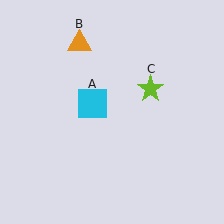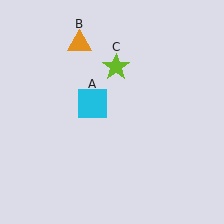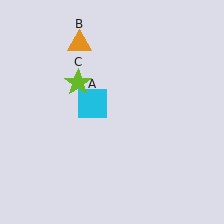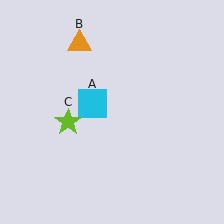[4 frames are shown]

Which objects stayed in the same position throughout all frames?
Cyan square (object A) and orange triangle (object B) remained stationary.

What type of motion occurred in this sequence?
The lime star (object C) rotated counterclockwise around the center of the scene.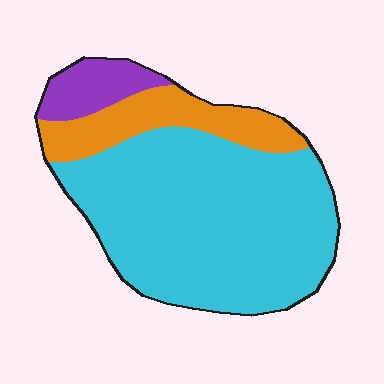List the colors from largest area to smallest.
From largest to smallest: cyan, orange, purple.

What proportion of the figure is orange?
Orange takes up between a sixth and a third of the figure.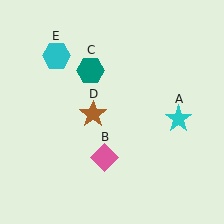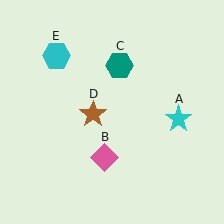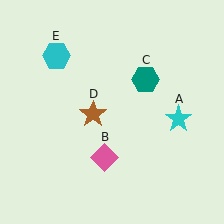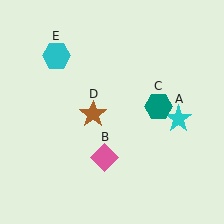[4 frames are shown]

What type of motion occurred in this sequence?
The teal hexagon (object C) rotated clockwise around the center of the scene.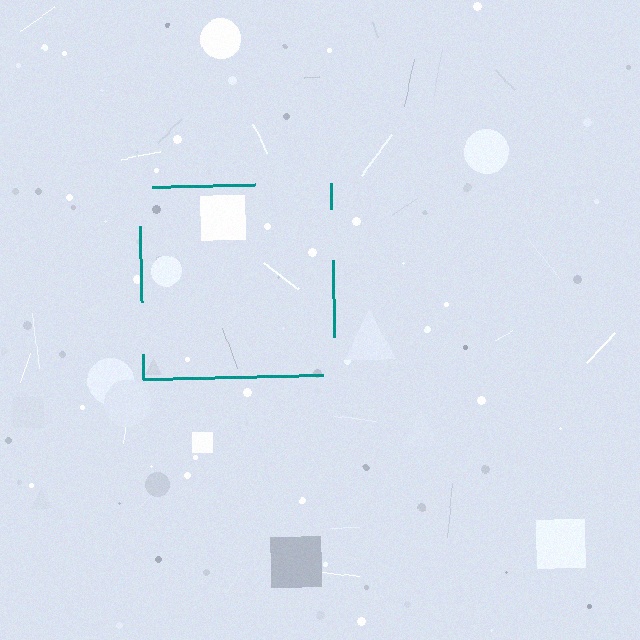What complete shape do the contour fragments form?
The contour fragments form a square.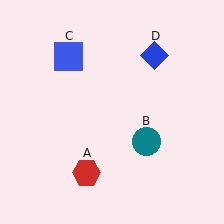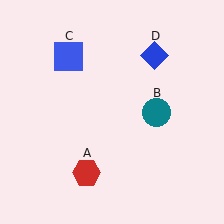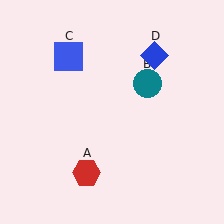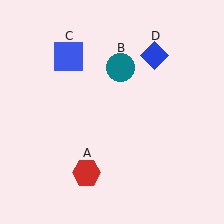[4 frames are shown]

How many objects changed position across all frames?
1 object changed position: teal circle (object B).